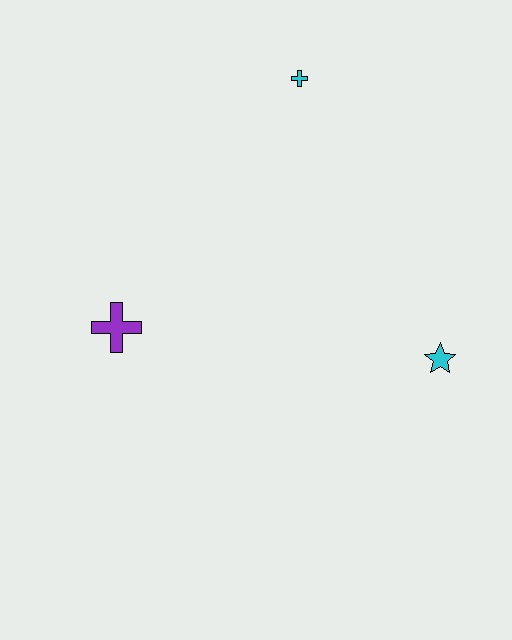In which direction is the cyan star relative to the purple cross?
The cyan star is to the right of the purple cross.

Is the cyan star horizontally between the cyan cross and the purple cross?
No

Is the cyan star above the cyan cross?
No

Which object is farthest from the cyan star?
The purple cross is farthest from the cyan star.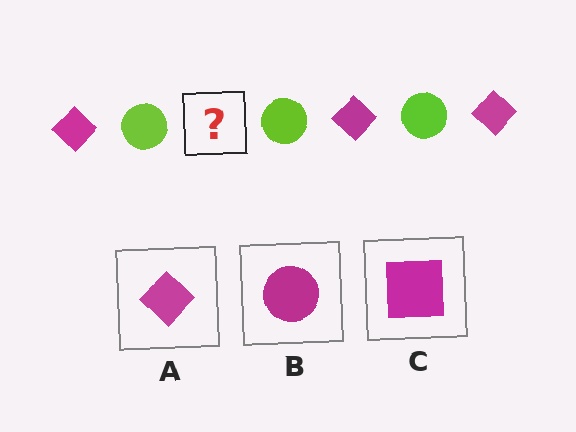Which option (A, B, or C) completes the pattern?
A.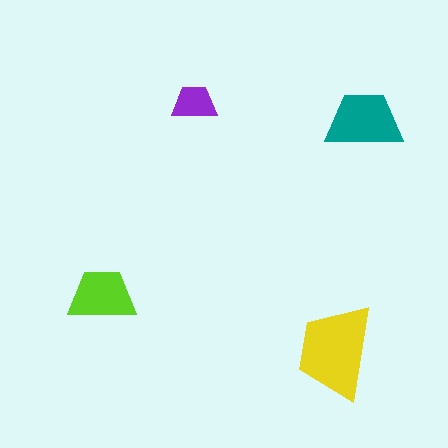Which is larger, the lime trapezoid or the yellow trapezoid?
The yellow one.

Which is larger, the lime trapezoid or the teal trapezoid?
The teal one.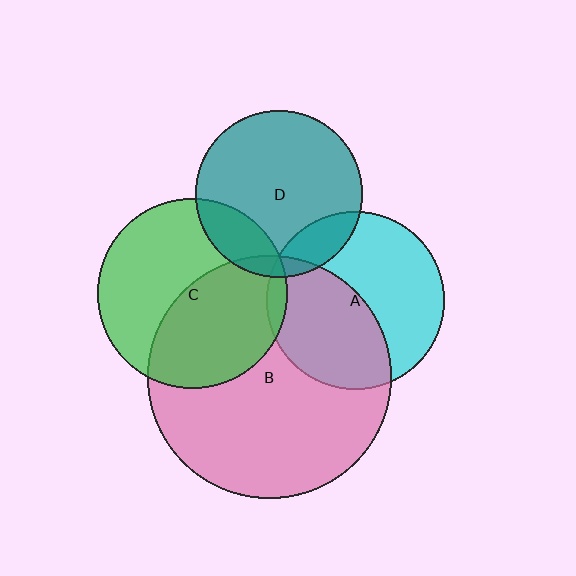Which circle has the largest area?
Circle B (pink).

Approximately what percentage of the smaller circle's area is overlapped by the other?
Approximately 45%.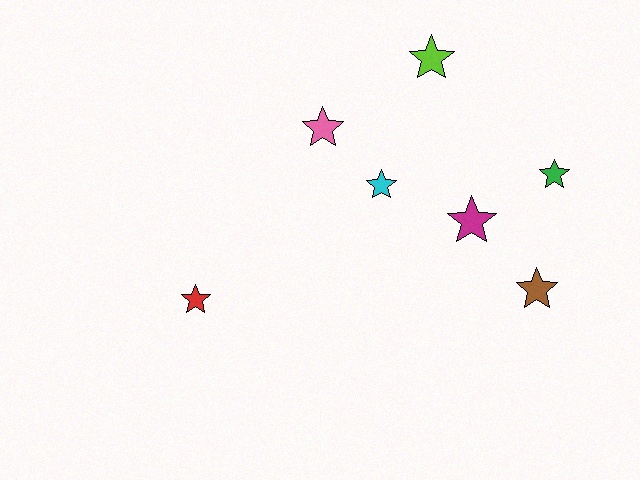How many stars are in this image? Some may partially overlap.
There are 7 stars.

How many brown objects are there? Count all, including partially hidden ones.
There is 1 brown object.